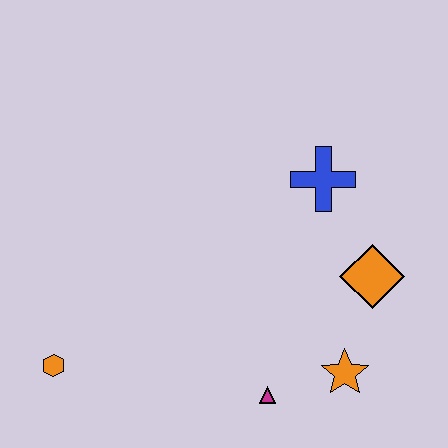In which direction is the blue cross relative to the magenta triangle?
The blue cross is above the magenta triangle.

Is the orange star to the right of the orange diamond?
No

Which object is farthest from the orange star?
The orange hexagon is farthest from the orange star.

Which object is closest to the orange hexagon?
The magenta triangle is closest to the orange hexagon.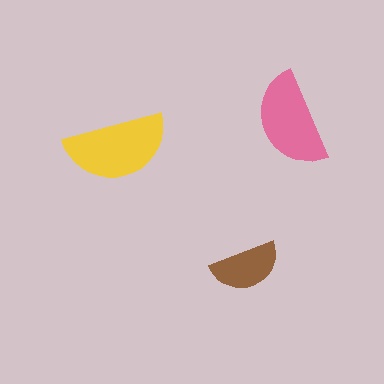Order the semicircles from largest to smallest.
the yellow one, the pink one, the brown one.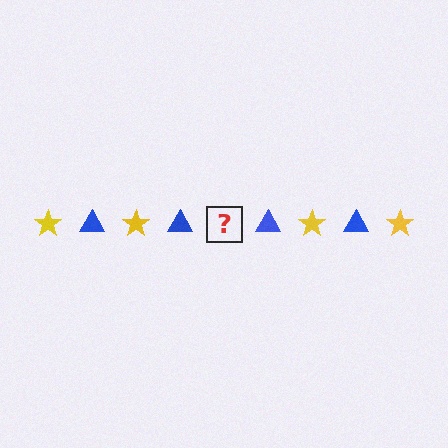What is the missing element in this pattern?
The missing element is a yellow star.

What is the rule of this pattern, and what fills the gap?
The rule is that the pattern alternates between yellow star and blue triangle. The gap should be filled with a yellow star.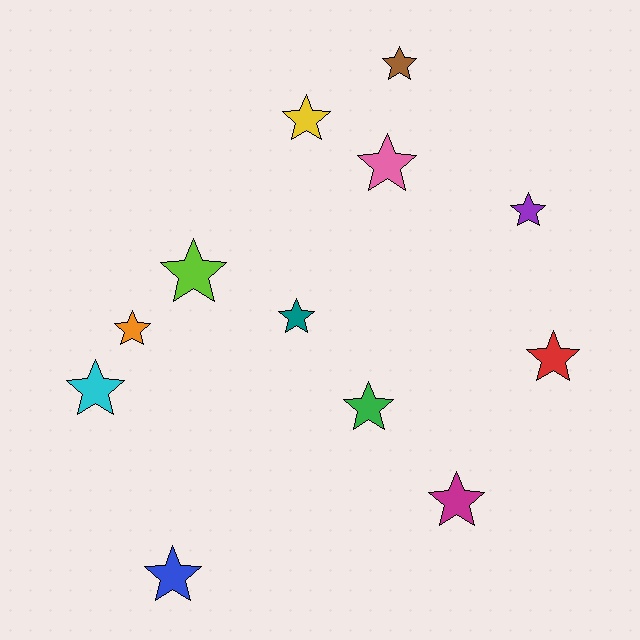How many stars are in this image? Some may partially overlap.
There are 12 stars.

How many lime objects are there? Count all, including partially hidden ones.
There is 1 lime object.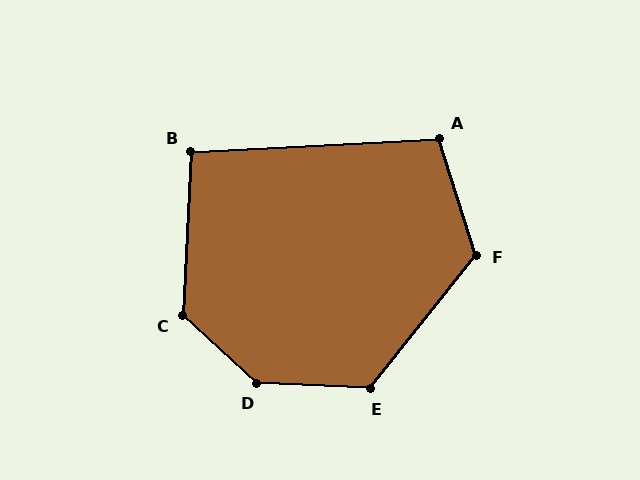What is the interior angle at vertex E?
Approximately 126 degrees (obtuse).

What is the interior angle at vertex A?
Approximately 104 degrees (obtuse).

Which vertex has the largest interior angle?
D, at approximately 140 degrees.